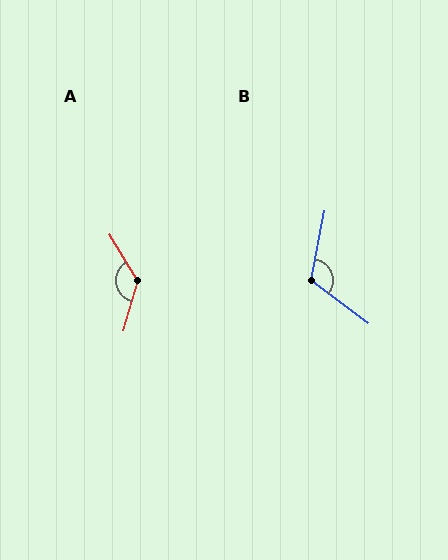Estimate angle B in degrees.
Approximately 116 degrees.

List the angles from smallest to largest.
B (116°), A (133°).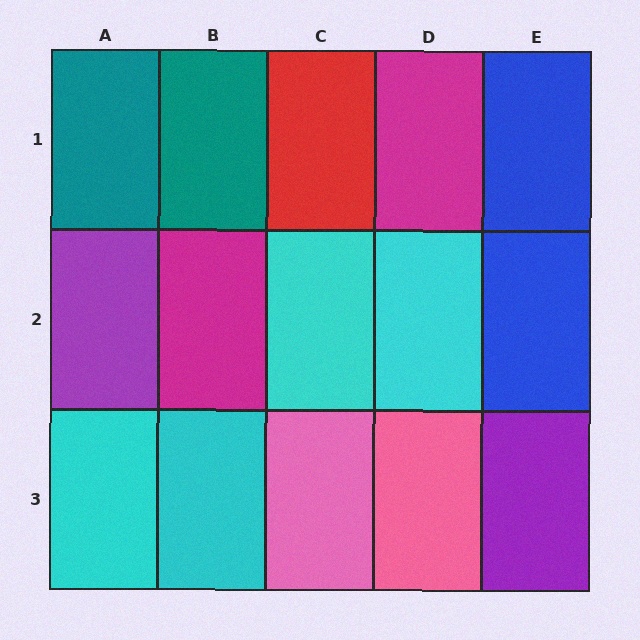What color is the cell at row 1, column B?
Teal.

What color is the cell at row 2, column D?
Cyan.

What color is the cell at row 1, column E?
Blue.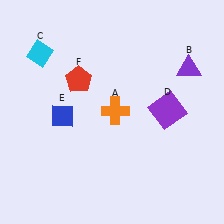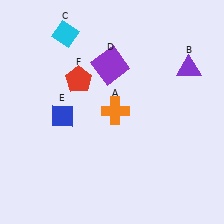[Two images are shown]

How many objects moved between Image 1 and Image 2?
2 objects moved between the two images.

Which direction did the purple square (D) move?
The purple square (D) moved left.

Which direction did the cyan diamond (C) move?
The cyan diamond (C) moved right.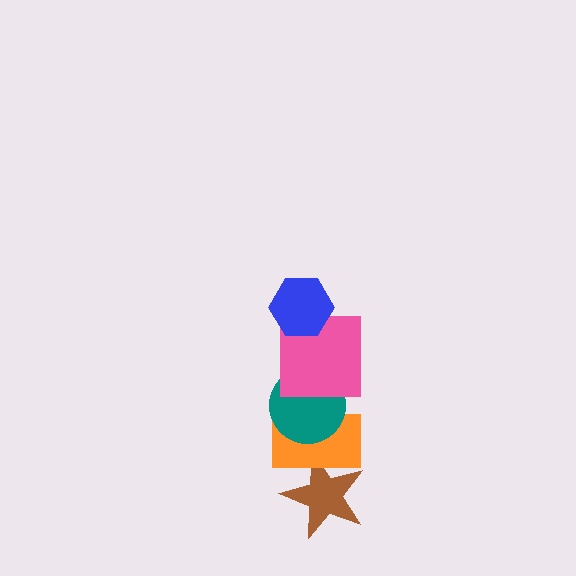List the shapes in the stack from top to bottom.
From top to bottom: the blue hexagon, the pink square, the teal circle, the orange rectangle, the brown star.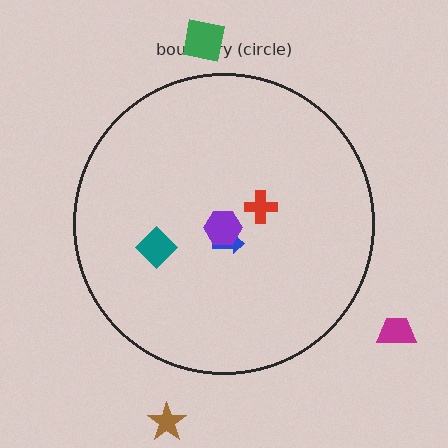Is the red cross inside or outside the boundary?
Inside.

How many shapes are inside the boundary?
4 inside, 3 outside.